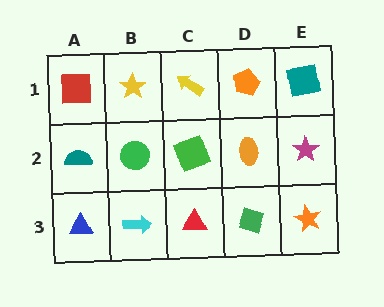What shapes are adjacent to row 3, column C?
A green square (row 2, column C), a cyan arrow (row 3, column B), a green diamond (row 3, column D).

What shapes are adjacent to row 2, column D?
An orange pentagon (row 1, column D), a green diamond (row 3, column D), a green square (row 2, column C), a magenta star (row 2, column E).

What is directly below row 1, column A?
A teal semicircle.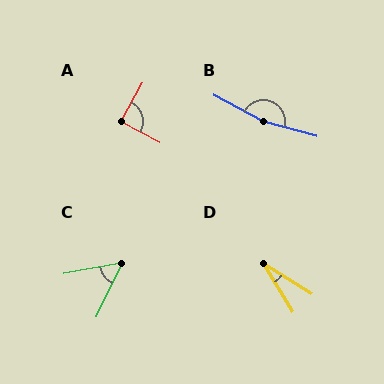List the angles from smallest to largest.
D (26°), C (54°), A (89°), B (167°).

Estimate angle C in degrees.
Approximately 54 degrees.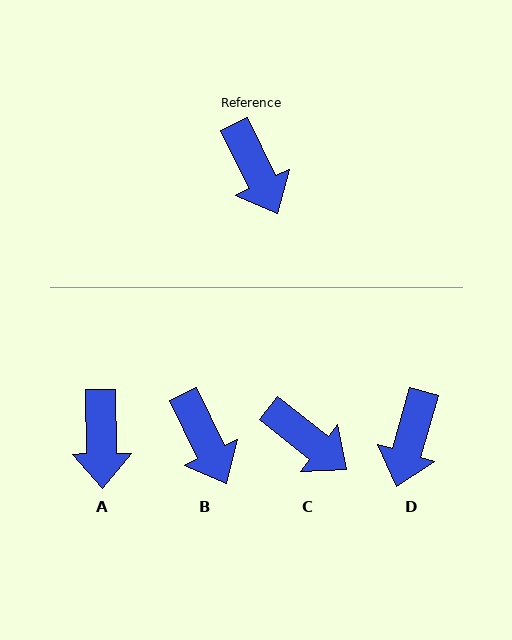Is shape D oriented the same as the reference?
No, it is off by about 42 degrees.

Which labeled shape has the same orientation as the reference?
B.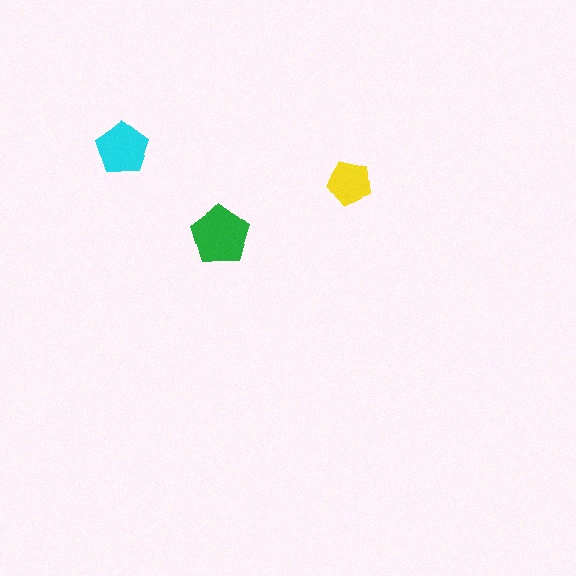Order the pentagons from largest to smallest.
the green one, the cyan one, the yellow one.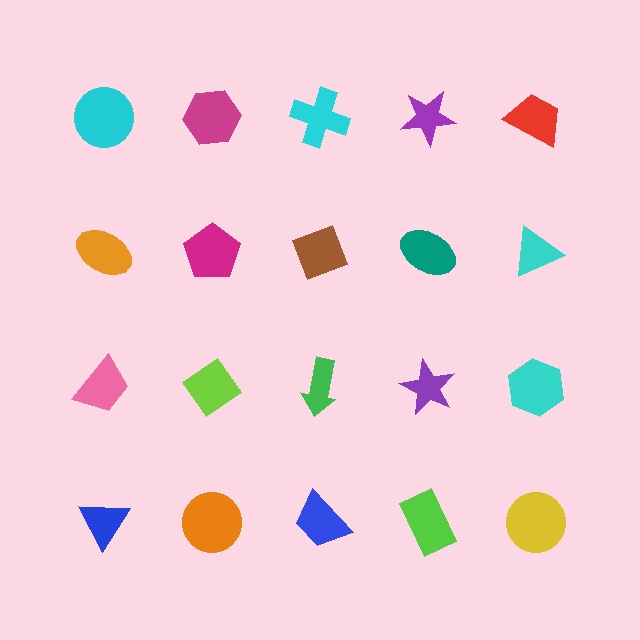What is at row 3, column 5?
A cyan hexagon.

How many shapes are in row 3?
5 shapes.